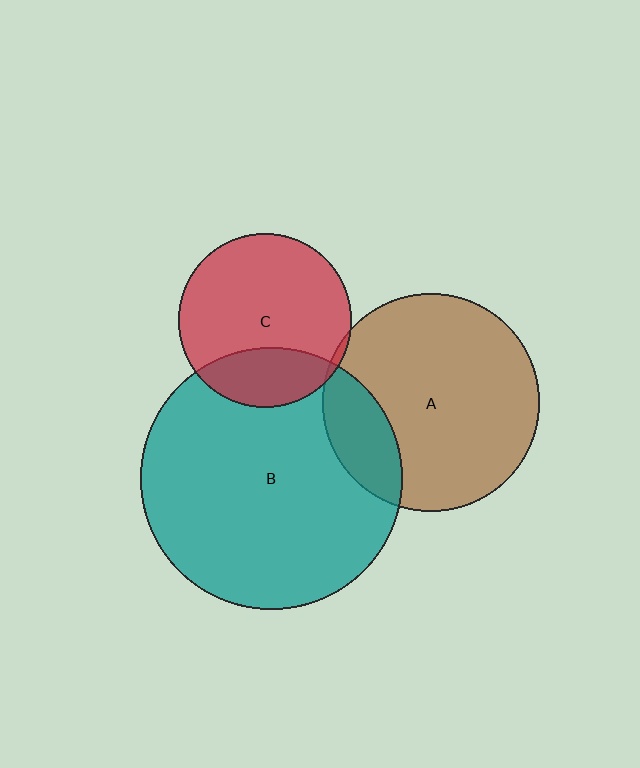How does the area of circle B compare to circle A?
Approximately 1.4 times.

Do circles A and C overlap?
Yes.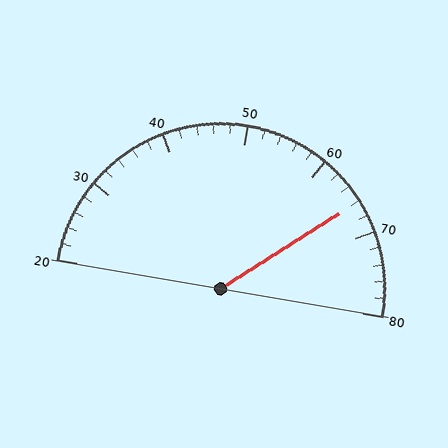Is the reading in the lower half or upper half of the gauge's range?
The reading is in the upper half of the range (20 to 80).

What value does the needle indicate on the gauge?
The needle indicates approximately 66.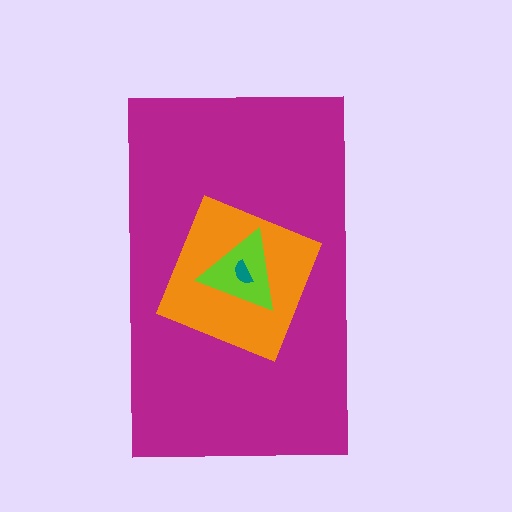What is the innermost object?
The teal semicircle.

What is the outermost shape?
The magenta rectangle.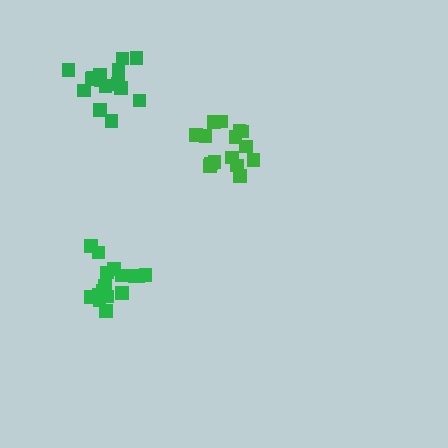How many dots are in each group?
Group 1: 17 dots, Group 2: 15 dots, Group 3: 16 dots (48 total).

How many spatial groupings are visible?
There are 3 spatial groupings.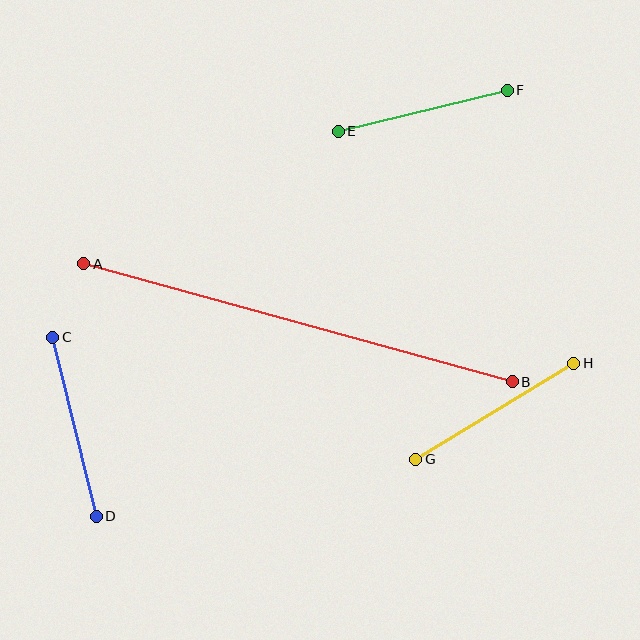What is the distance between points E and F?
The distance is approximately 174 pixels.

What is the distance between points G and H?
The distance is approximately 185 pixels.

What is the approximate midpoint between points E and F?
The midpoint is at approximately (423, 111) pixels.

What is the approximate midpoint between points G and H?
The midpoint is at approximately (495, 411) pixels.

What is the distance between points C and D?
The distance is approximately 185 pixels.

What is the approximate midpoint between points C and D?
The midpoint is at approximately (74, 427) pixels.